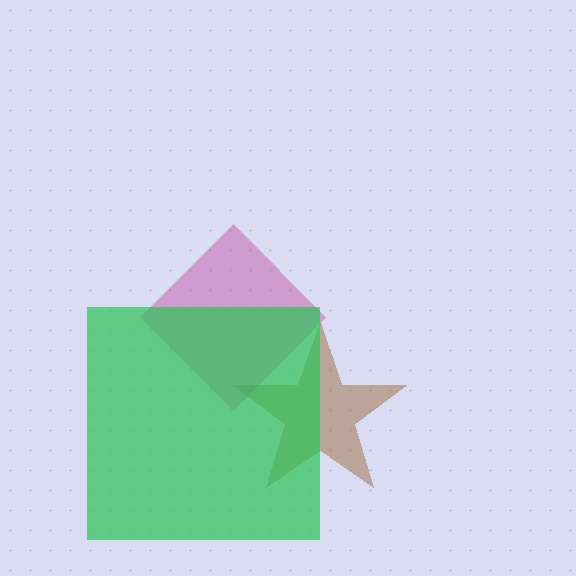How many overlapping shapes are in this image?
There are 3 overlapping shapes in the image.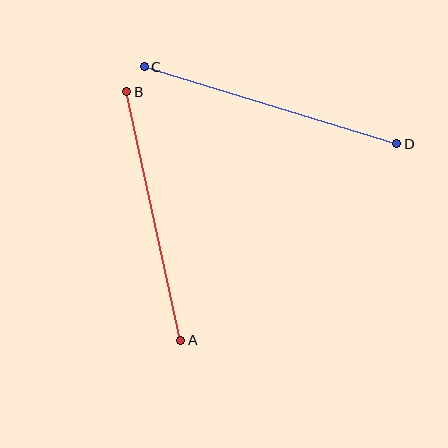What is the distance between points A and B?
The distance is approximately 254 pixels.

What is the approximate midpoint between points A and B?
The midpoint is at approximately (154, 216) pixels.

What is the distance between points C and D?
The distance is approximately 264 pixels.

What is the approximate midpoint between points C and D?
The midpoint is at approximately (270, 105) pixels.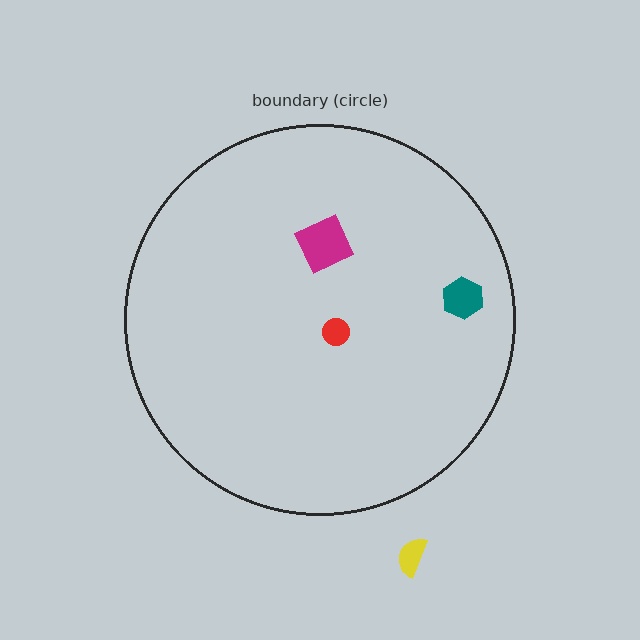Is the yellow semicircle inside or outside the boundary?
Outside.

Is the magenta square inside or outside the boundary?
Inside.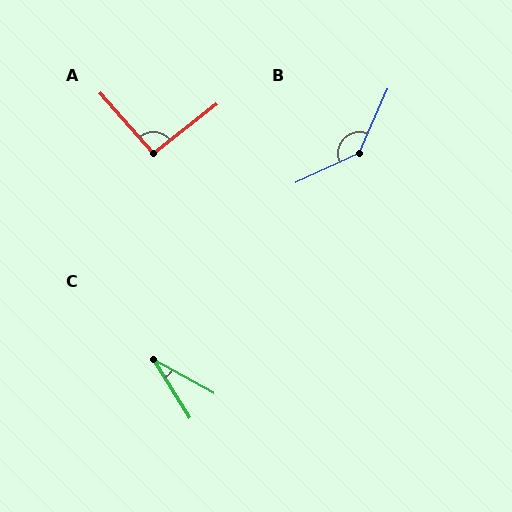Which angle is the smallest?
C, at approximately 28 degrees.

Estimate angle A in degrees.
Approximately 94 degrees.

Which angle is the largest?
B, at approximately 139 degrees.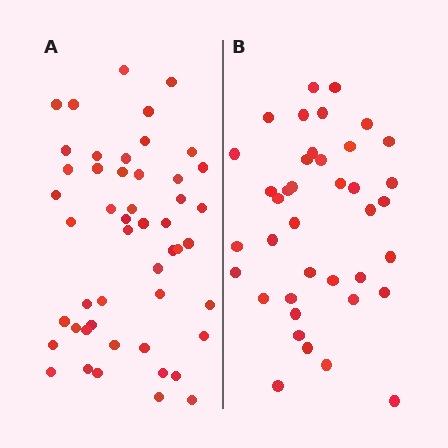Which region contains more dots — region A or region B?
Region A (the left region) has more dots.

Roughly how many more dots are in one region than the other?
Region A has roughly 10 or so more dots than region B.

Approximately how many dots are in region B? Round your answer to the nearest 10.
About 40 dots. (The exact count is 39, which rounds to 40.)